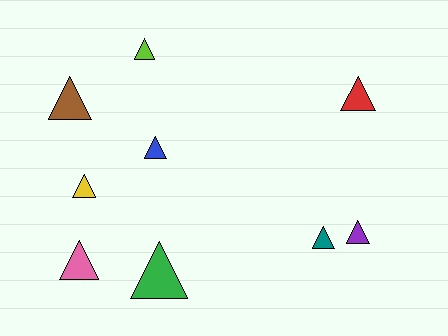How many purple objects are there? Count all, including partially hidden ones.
There is 1 purple object.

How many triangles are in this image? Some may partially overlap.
There are 9 triangles.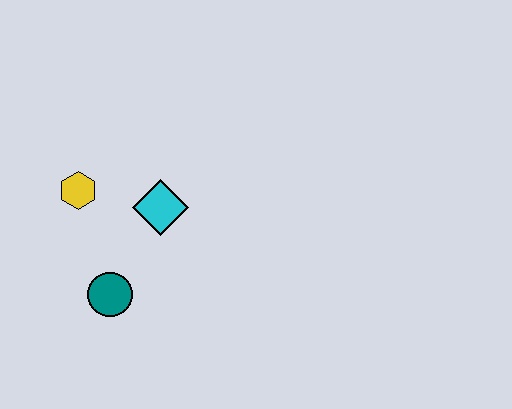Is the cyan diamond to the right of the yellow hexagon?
Yes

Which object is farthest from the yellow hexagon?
The teal circle is farthest from the yellow hexagon.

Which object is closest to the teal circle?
The cyan diamond is closest to the teal circle.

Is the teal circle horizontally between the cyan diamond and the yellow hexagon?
Yes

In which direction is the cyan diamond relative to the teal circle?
The cyan diamond is above the teal circle.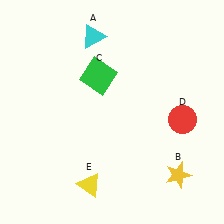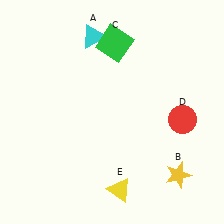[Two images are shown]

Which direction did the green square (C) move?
The green square (C) moved up.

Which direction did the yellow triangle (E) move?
The yellow triangle (E) moved right.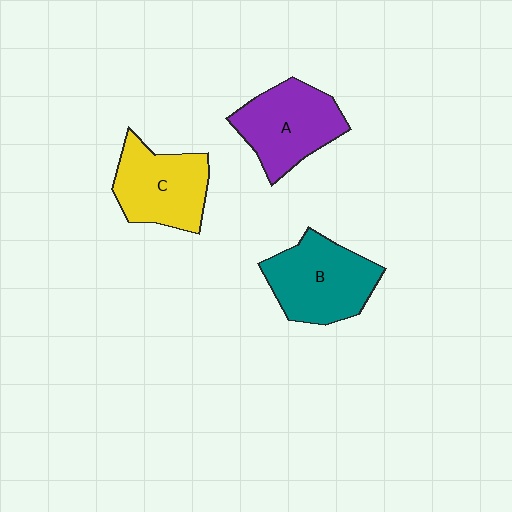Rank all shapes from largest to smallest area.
From largest to smallest: B (teal), A (purple), C (yellow).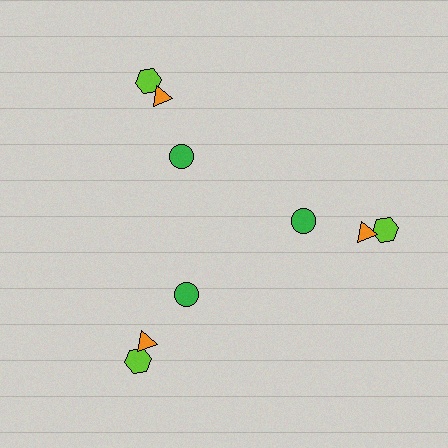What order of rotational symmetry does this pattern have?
This pattern has 3-fold rotational symmetry.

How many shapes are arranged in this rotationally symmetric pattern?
There are 9 shapes, arranged in 3 groups of 3.